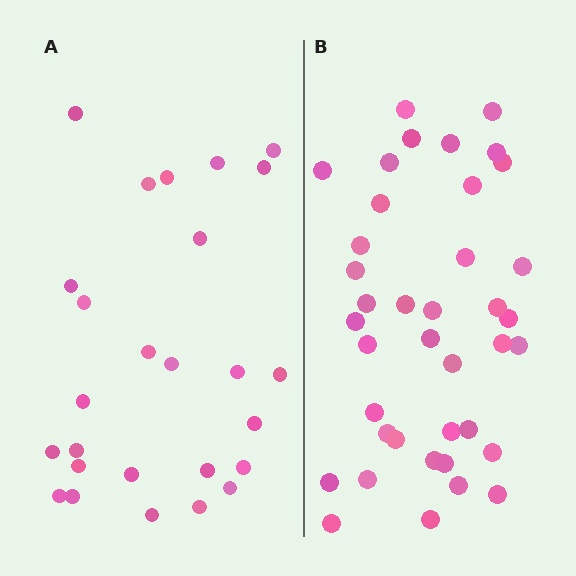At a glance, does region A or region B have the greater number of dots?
Region B (the right region) has more dots.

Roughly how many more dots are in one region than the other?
Region B has approximately 15 more dots than region A.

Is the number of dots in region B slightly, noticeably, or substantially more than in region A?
Region B has substantially more. The ratio is roughly 1.5 to 1.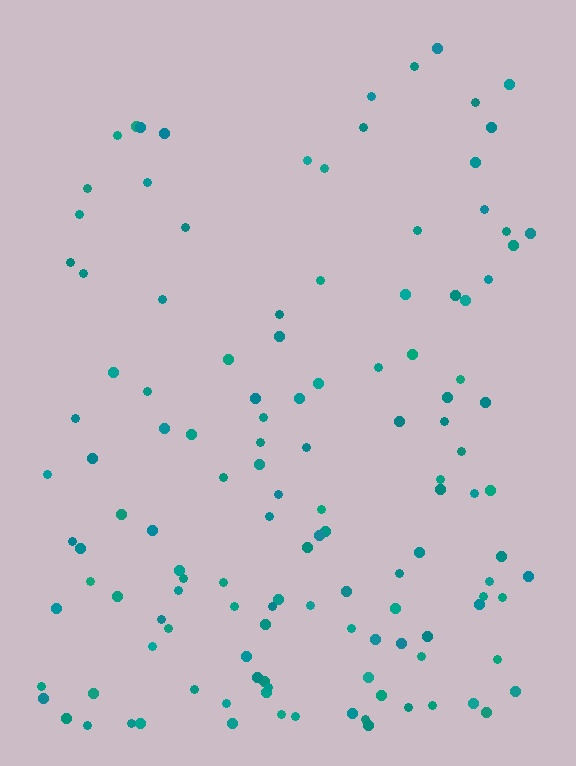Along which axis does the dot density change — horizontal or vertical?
Vertical.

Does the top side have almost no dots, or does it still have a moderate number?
Still a moderate number, just noticeably fewer than the bottom.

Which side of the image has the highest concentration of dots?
The bottom.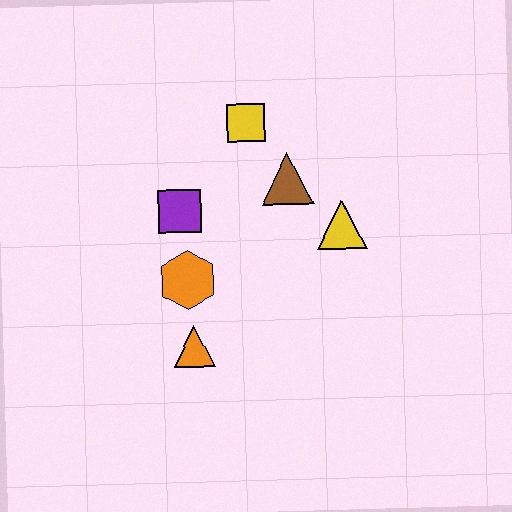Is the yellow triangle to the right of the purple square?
Yes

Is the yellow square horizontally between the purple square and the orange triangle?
No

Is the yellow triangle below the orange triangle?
No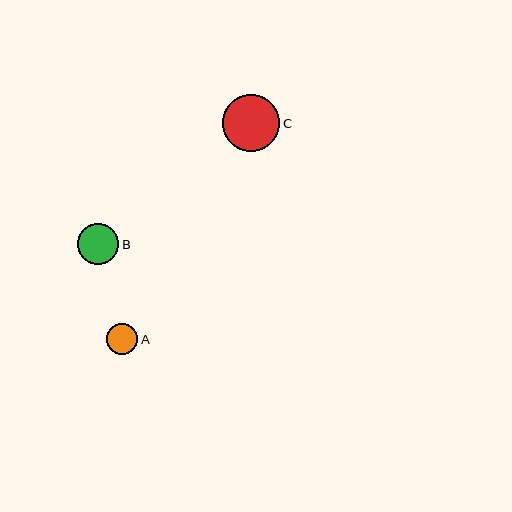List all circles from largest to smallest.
From largest to smallest: C, B, A.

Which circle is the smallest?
Circle A is the smallest with a size of approximately 31 pixels.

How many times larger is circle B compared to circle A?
Circle B is approximately 1.3 times the size of circle A.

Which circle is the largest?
Circle C is the largest with a size of approximately 57 pixels.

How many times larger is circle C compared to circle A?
Circle C is approximately 1.8 times the size of circle A.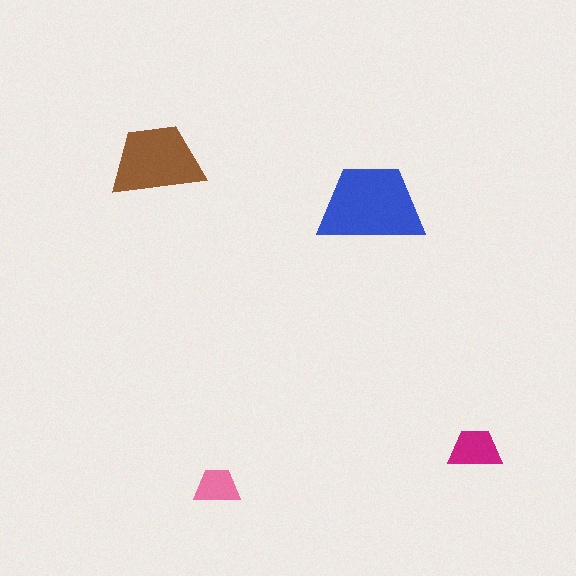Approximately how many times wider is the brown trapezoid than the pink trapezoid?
About 2 times wider.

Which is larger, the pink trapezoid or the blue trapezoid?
The blue one.